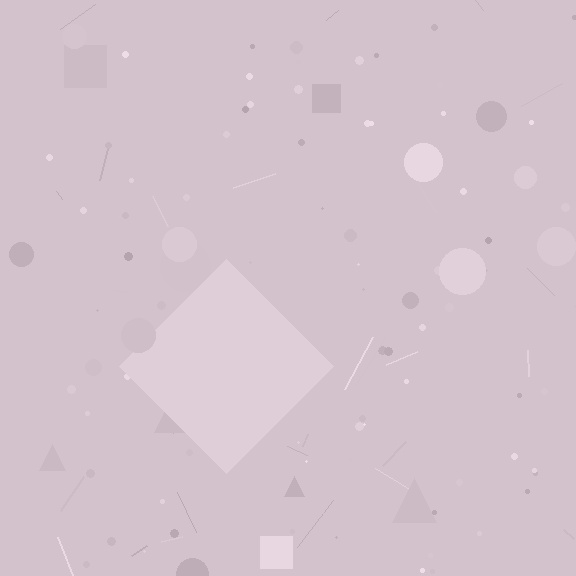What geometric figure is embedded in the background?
A diamond is embedded in the background.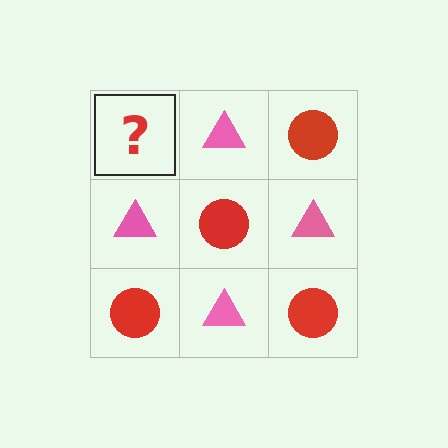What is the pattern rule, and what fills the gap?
The rule is that it alternates red circle and pink triangle in a checkerboard pattern. The gap should be filled with a red circle.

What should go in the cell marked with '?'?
The missing cell should contain a red circle.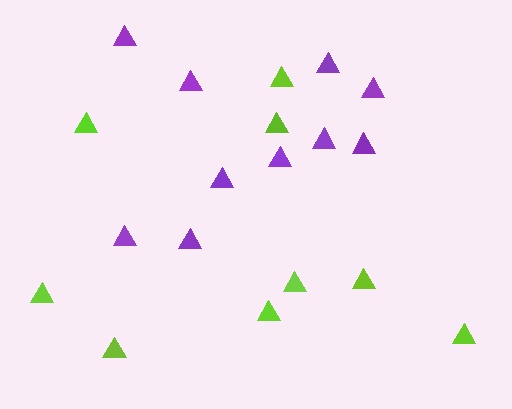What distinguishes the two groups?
There are 2 groups: one group of purple triangles (10) and one group of lime triangles (9).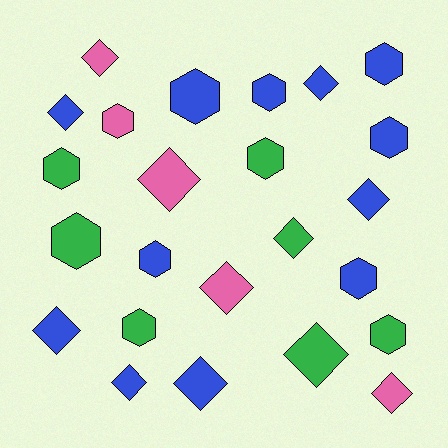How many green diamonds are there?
There are 2 green diamonds.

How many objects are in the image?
There are 24 objects.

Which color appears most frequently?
Blue, with 12 objects.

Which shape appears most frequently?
Diamond, with 12 objects.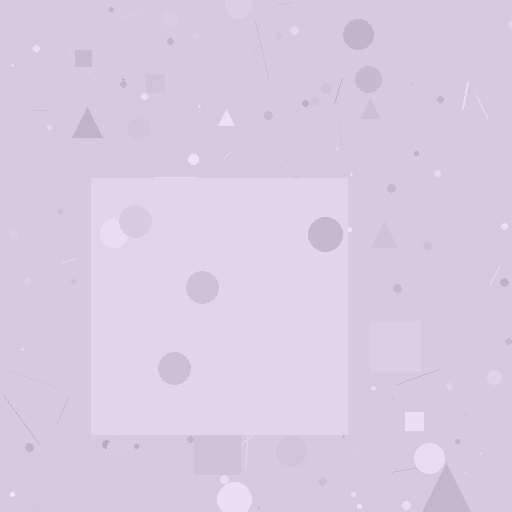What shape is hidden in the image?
A square is hidden in the image.